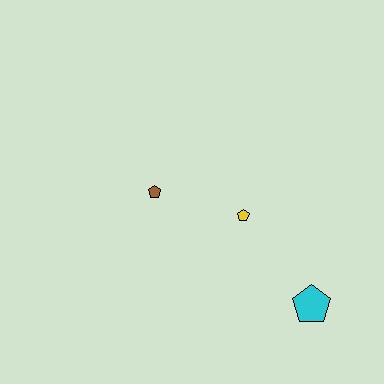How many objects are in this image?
There are 3 objects.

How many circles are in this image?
There are no circles.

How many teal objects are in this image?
There are no teal objects.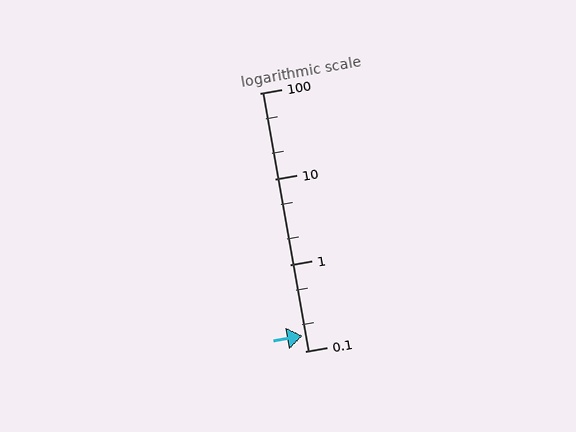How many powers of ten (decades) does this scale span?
The scale spans 3 decades, from 0.1 to 100.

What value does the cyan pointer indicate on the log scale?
The pointer indicates approximately 0.15.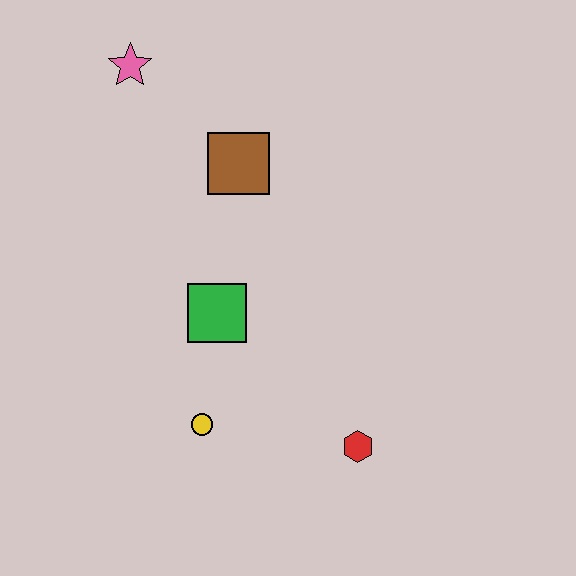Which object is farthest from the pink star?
The red hexagon is farthest from the pink star.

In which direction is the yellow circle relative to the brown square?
The yellow circle is below the brown square.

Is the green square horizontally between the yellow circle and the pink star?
No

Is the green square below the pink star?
Yes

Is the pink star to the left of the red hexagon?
Yes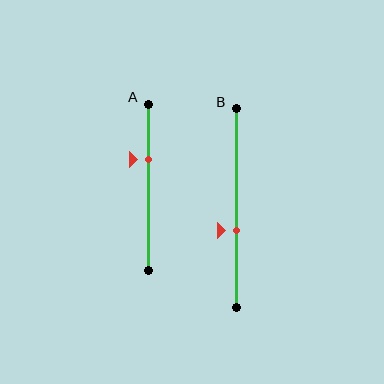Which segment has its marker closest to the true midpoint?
Segment B has its marker closest to the true midpoint.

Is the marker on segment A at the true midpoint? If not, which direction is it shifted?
No, the marker on segment A is shifted upward by about 17% of the segment length.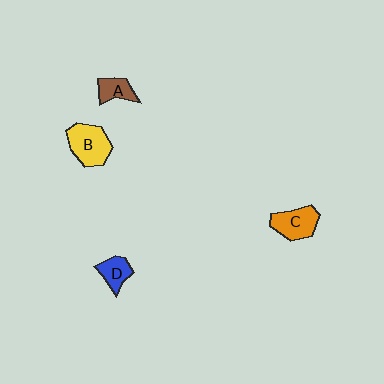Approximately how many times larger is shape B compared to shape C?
Approximately 1.2 times.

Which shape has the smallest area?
Shape A (brown).